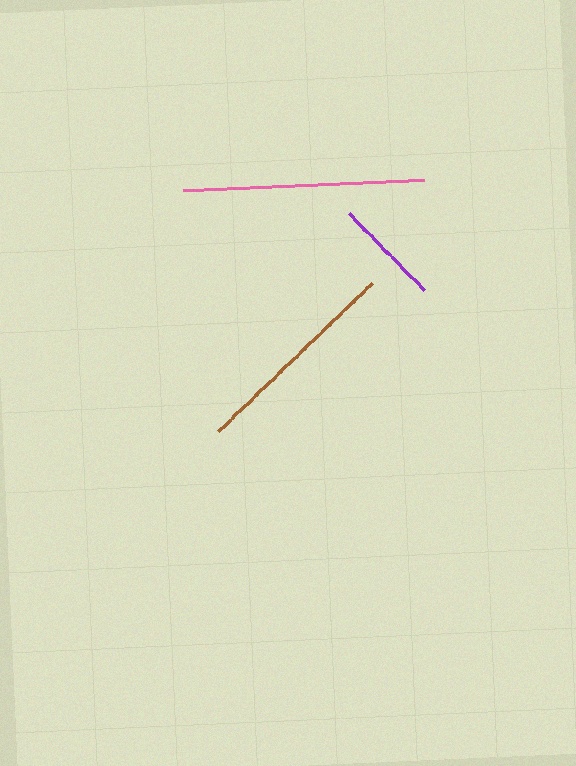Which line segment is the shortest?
The purple line is the shortest at approximately 107 pixels.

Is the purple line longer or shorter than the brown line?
The brown line is longer than the purple line.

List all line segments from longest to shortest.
From longest to shortest: pink, brown, purple.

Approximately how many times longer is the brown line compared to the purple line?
The brown line is approximately 2.0 times the length of the purple line.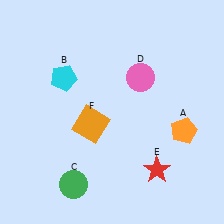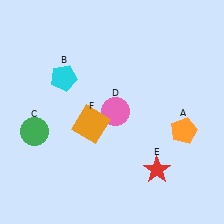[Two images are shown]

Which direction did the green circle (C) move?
The green circle (C) moved up.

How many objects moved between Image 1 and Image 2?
2 objects moved between the two images.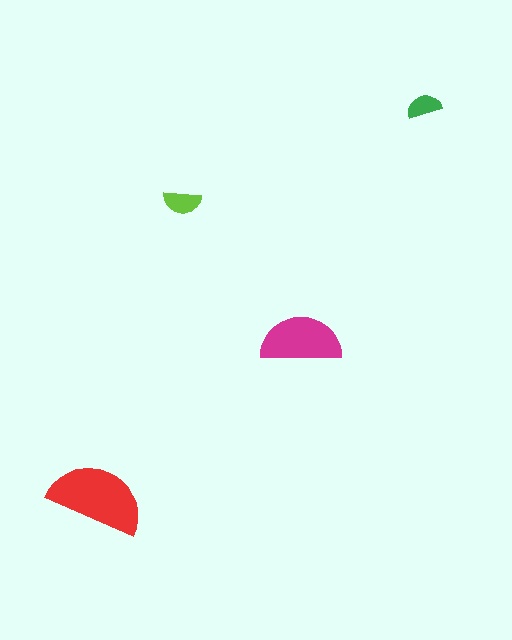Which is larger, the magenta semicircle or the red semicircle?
The red one.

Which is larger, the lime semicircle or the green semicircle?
The lime one.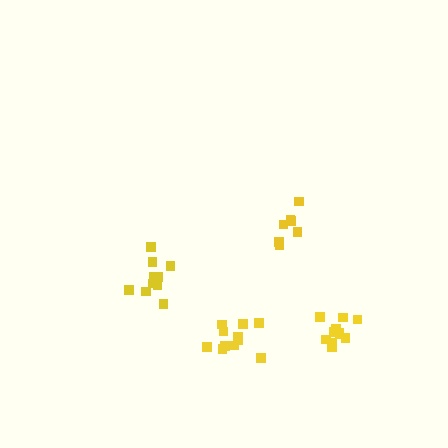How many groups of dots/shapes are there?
There are 4 groups.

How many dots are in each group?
Group 1: 10 dots, Group 2: 11 dots, Group 3: 11 dots, Group 4: 7 dots (39 total).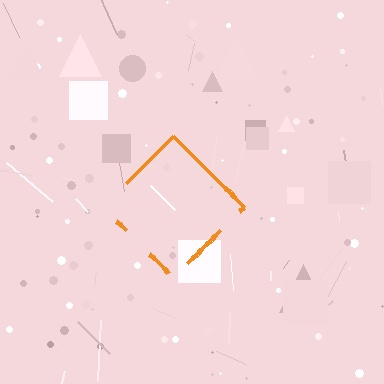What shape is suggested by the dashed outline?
The dashed outline suggests a diamond.